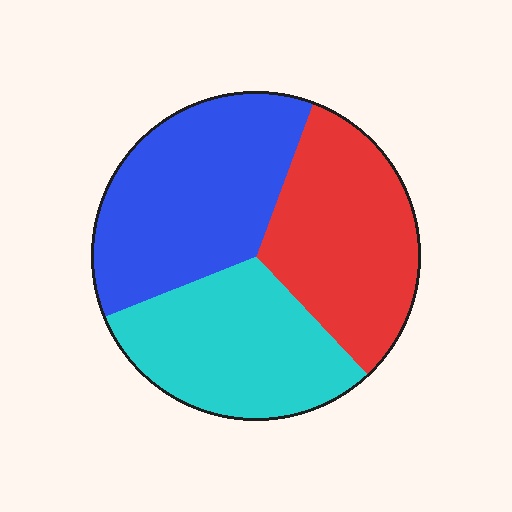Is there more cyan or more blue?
Blue.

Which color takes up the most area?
Blue, at roughly 35%.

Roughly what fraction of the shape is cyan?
Cyan covers 31% of the shape.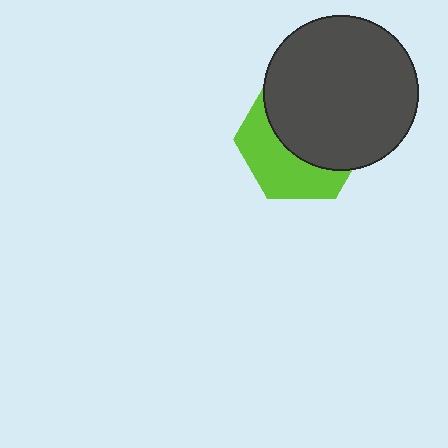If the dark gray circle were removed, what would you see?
You would see the complete lime hexagon.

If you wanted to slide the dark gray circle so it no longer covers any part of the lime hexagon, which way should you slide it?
Slide it up — that is the most direct way to separate the two shapes.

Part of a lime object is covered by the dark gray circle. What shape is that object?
It is a hexagon.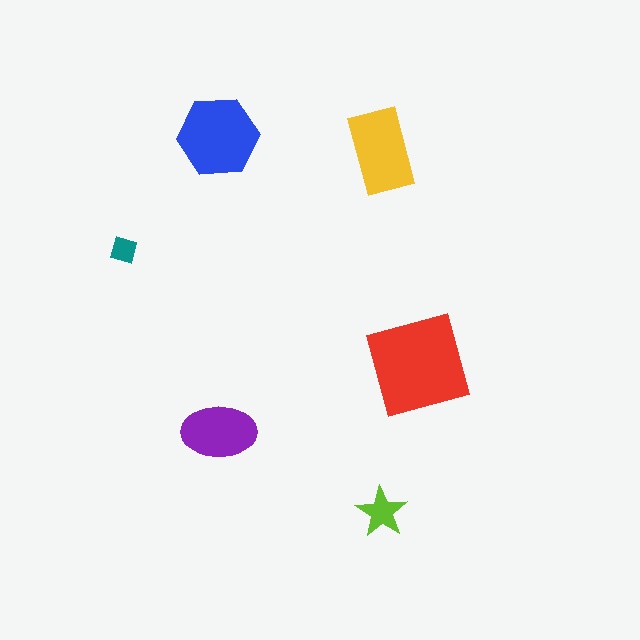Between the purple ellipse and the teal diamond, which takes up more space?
The purple ellipse.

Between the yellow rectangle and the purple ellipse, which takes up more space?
The yellow rectangle.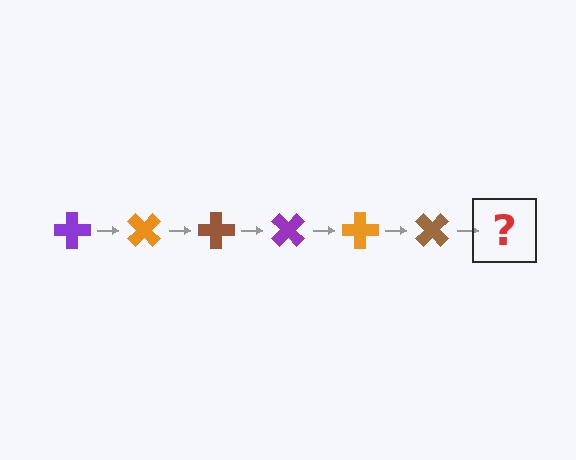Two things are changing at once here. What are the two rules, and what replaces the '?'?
The two rules are that it rotates 45 degrees each step and the color cycles through purple, orange, and brown. The '?' should be a purple cross, rotated 270 degrees from the start.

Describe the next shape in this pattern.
It should be a purple cross, rotated 270 degrees from the start.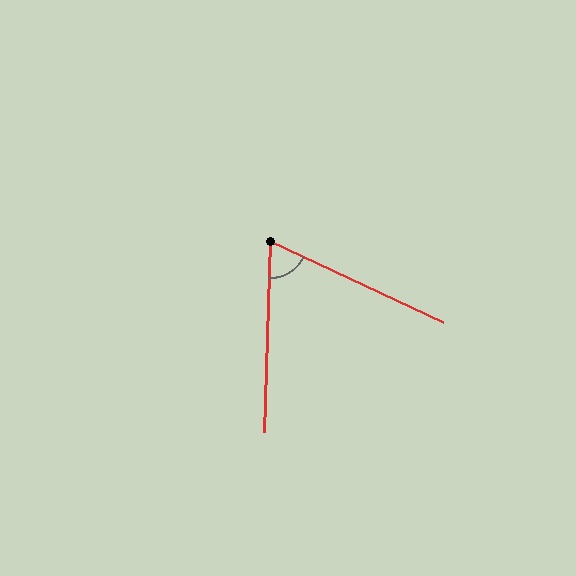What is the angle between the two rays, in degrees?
Approximately 67 degrees.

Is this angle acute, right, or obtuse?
It is acute.